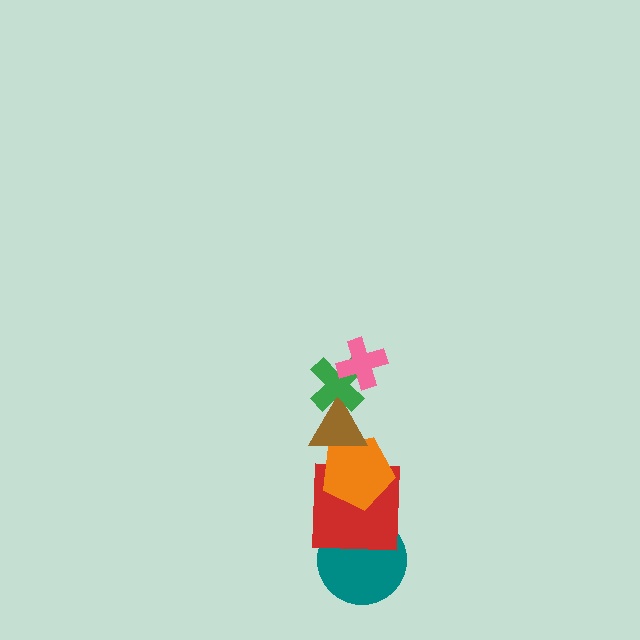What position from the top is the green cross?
The green cross is 2nd from the top.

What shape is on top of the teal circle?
The red square is on top of the teal circle.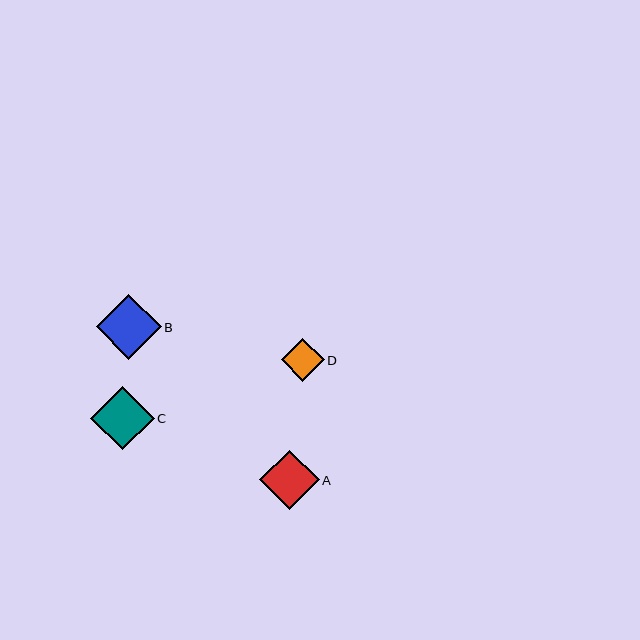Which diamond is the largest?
Diamond B is the largest with a size of approximately 65 pixels.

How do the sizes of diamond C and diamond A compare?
Diamond C and diamond A are approximately the same size.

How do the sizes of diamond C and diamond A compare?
Diamond C and diamond A are approximately the same size.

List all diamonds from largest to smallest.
From largest to smallest: B, C, A, D.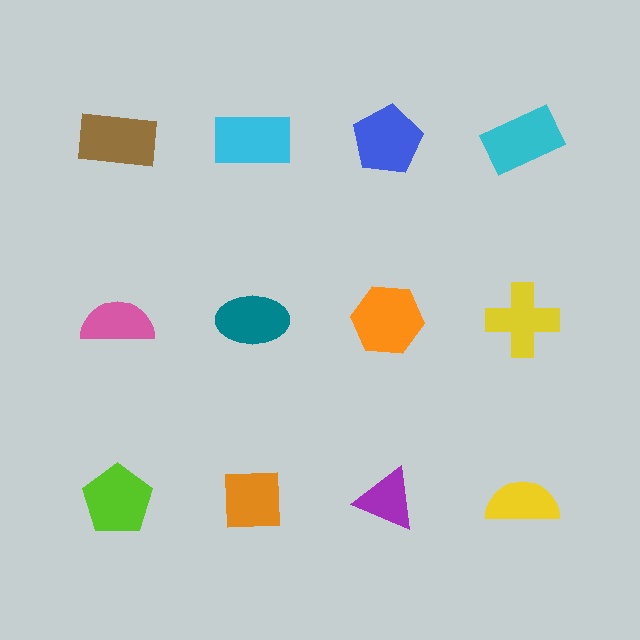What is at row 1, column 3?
A blue pentagon.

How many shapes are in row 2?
4 shapes.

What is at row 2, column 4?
A yellow cross.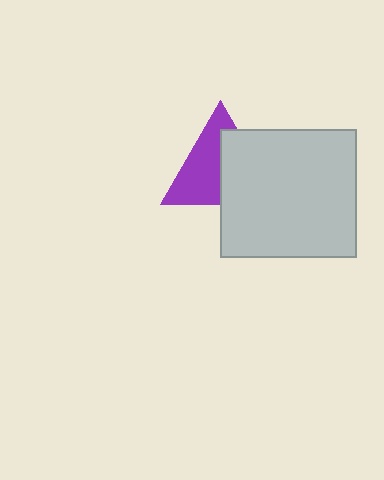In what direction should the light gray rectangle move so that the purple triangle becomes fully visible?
The light gray rectangle should move toward the lower-right. That is the shortest direction to clear the overlap and leave the purple triangle fully visible.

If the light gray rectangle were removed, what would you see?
You would see the complete purple triangle.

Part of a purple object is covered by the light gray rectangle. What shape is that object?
It is a triangle.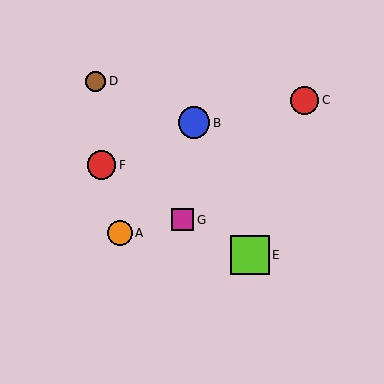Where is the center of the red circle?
The center of the red circle is at (102, 165).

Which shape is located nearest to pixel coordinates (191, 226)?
The magenta square (labeled G) at (183, 220) is nearest to that location.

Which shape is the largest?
The lime square (labeled E) is the largest.